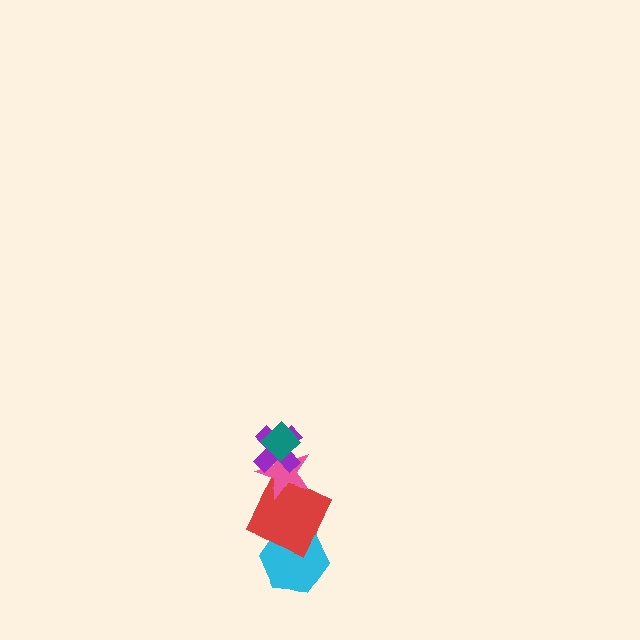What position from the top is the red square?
The red square is 4th from the top.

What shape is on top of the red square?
The pink star is on top of the red square.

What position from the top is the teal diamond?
The teal diamond is 1st from the top.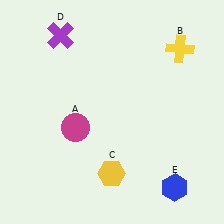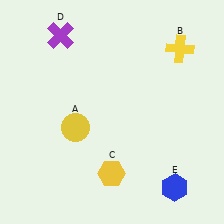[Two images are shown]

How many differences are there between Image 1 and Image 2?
There is 1 difference between the two images.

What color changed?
The circle (A) changed from magenta in Image 1 to yellow in Image 2.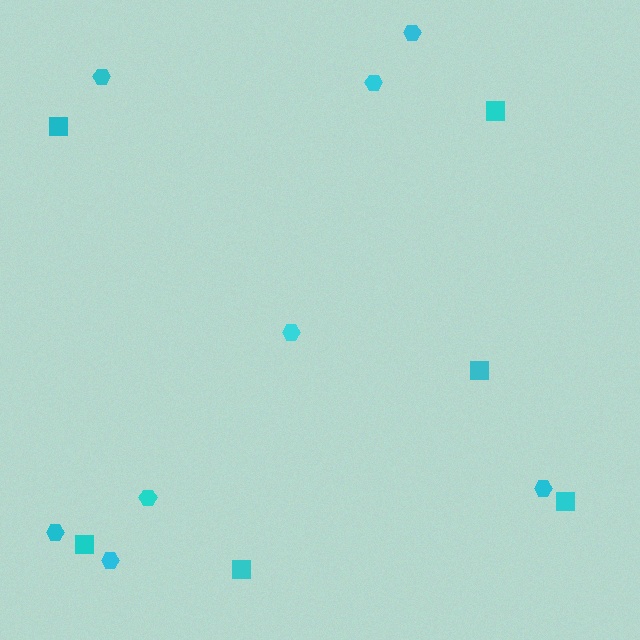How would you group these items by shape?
There are 2 groups: one group of squares (6) and one group of hexagons (8).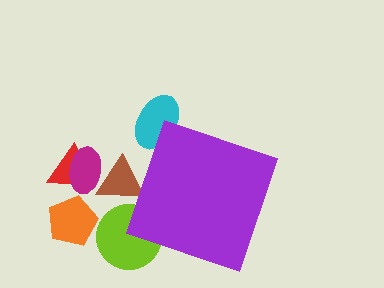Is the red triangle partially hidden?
No, the red triangle is fully visible.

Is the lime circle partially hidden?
Yes, the lime circle is partially hidden behind the purple diamond.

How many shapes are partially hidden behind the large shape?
3 shapes are partially hidden.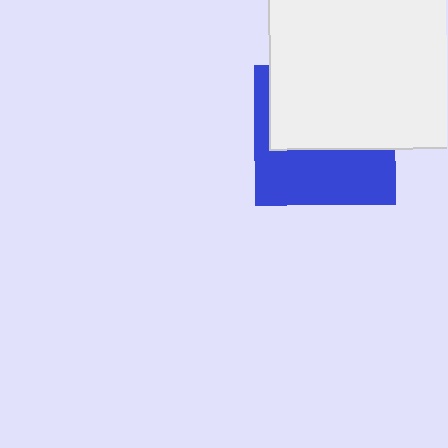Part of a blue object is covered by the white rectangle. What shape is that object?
It is a square.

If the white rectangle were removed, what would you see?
You would see the complete blue square.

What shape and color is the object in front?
The object in front is a white rectangle.